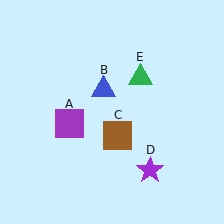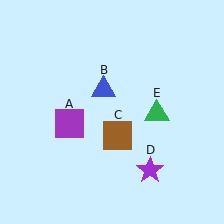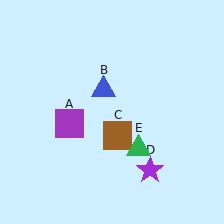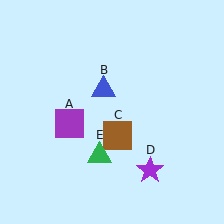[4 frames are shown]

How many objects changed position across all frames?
1 object changed position: green triangle (object E).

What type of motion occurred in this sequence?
The green triangle (object E) rotated clockwise around the center of the scene.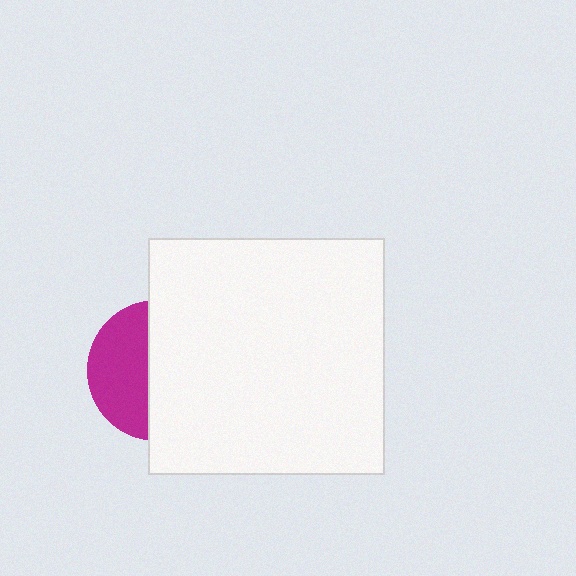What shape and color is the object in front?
The object in front is a white square.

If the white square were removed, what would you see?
You would see the complete magenta circle.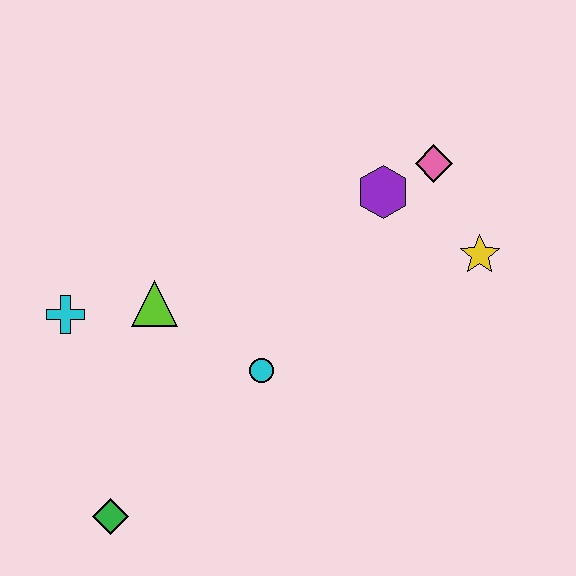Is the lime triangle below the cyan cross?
No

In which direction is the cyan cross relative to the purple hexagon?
The cyan cross is to the left of the purple hexagon.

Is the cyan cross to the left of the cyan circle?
Yes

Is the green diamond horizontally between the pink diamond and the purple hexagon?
No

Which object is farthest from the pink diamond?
The green diamond is farthest from the pink diamond.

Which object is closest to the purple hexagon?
The pink diamond is closest to the purple hexagon.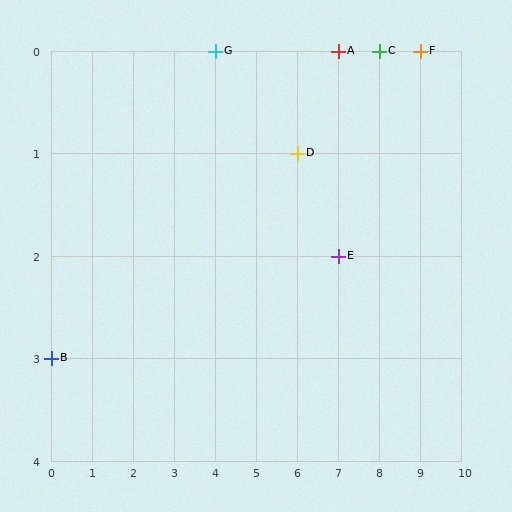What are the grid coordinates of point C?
Point C is at grid coordinates (8, 0).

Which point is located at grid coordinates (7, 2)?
Point E is at (7, 2).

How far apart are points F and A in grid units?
Points F and A are 2 columns apart.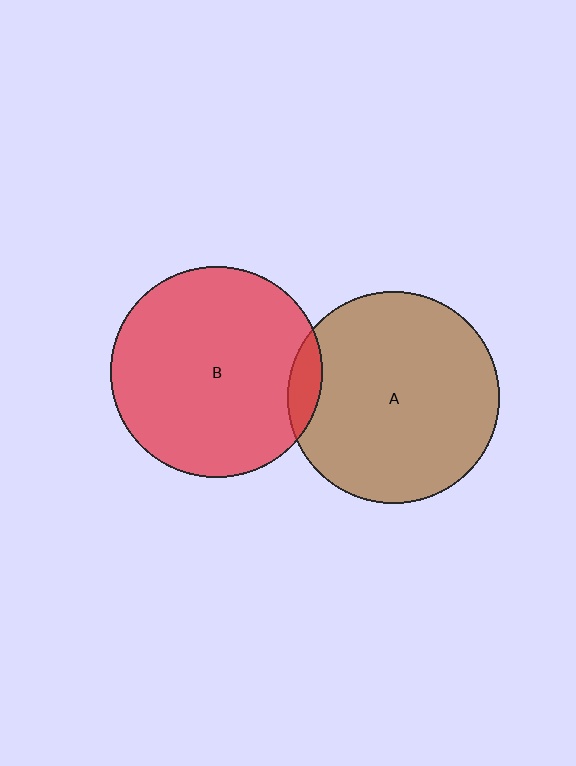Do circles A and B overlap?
Yes.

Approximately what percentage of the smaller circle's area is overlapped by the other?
Approximately 5%.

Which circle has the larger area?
Circle A (brown).